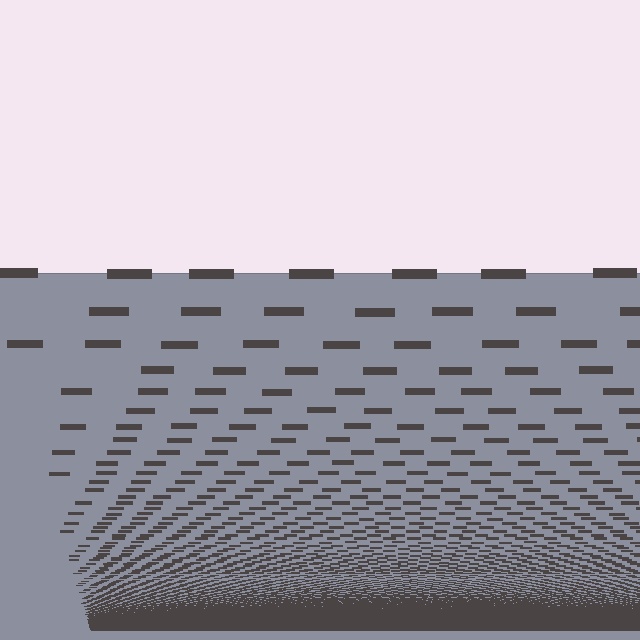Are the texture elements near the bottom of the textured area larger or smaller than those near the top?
Smaller. The gradient is inverted — elements near the bottom are smaller and denser.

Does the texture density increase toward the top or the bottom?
Density increases toward the bottom.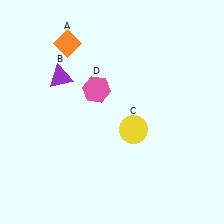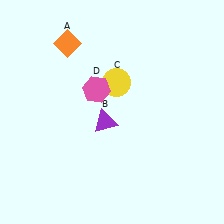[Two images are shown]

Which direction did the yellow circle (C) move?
The yellow circle (C) moved up.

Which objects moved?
The objects that moved are: the purple triangle (B), the yellow circle (C).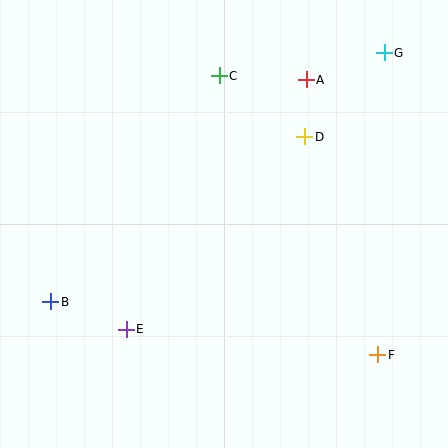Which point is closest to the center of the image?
Point D at (305, 137) is closest to the center.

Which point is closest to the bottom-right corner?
Point F is closest to the bottom-right corner.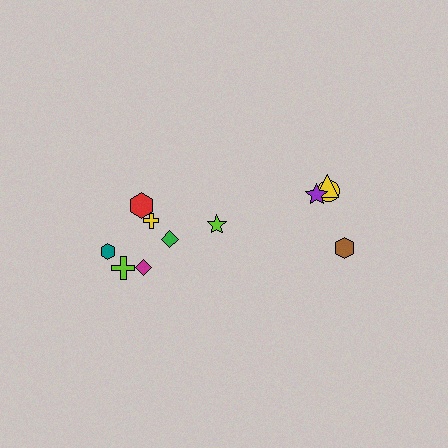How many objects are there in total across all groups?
There are 11 objects.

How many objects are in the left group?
There are 7 objects.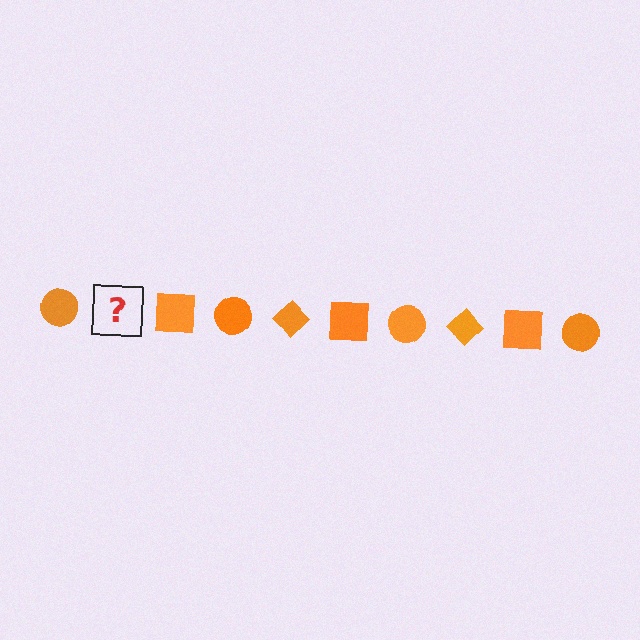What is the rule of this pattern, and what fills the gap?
The rule is that the pattern cycles through circle, diamond, square shapes in orange. The gap should be filled with an orange diamond.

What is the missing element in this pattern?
The missing element is an orange diamond.